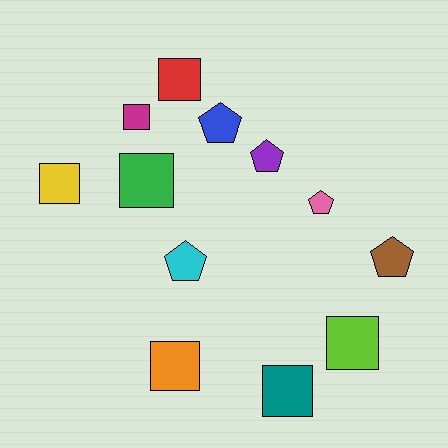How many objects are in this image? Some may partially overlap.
There are 12 objects.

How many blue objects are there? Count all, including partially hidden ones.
There is 1 blue object.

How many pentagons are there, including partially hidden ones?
There are 5 pentagons.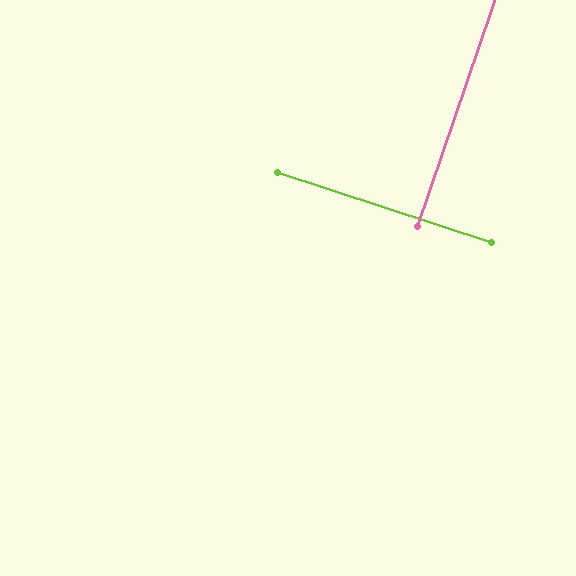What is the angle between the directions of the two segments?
Approximately 89 degrees.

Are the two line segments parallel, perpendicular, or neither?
Perpendicular — they meet at approximately 89°.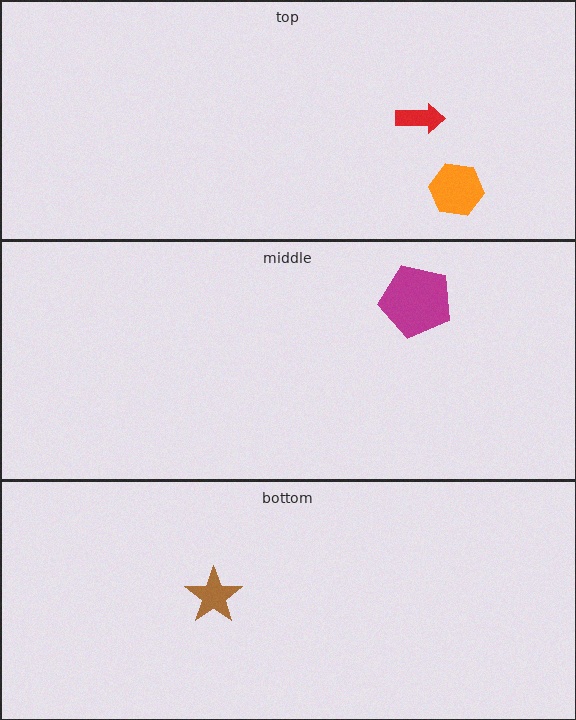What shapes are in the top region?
The red arrow, the orange hexagon.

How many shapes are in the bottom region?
1.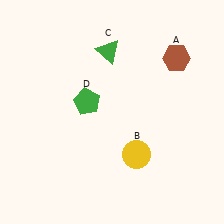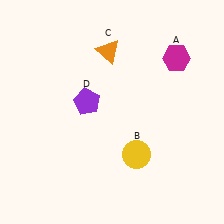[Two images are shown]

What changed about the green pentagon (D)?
In Image 1, D is green. In Image 2, it changed to purple.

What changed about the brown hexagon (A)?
In Image 1, A is brown. In Image 2, it changed to magenta.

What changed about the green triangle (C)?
In Image 1, C is green. In Image 2, it changed to orange.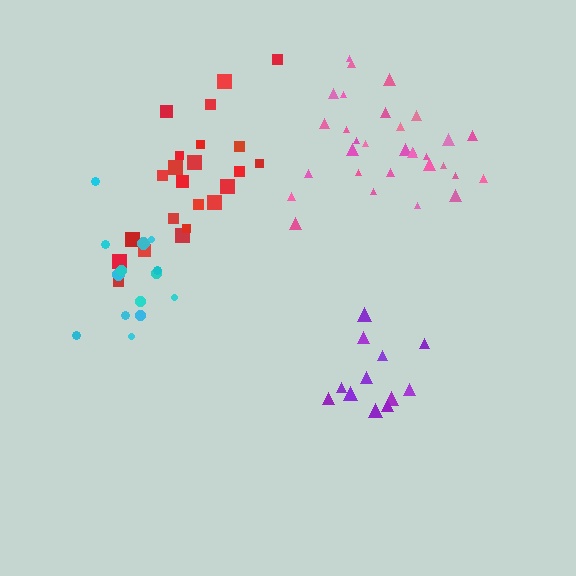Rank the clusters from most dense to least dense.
pink, purple, cyan, red.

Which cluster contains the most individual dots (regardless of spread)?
Pink (31).